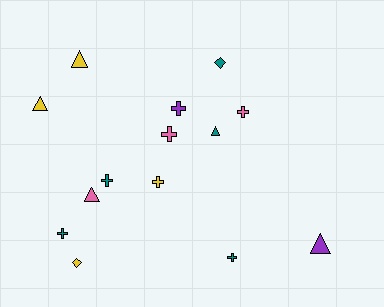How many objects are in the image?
There are 14 objects.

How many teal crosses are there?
There are 3 teal crosses.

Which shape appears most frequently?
Cross, with 7 objects.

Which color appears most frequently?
Teal, with 5 objects.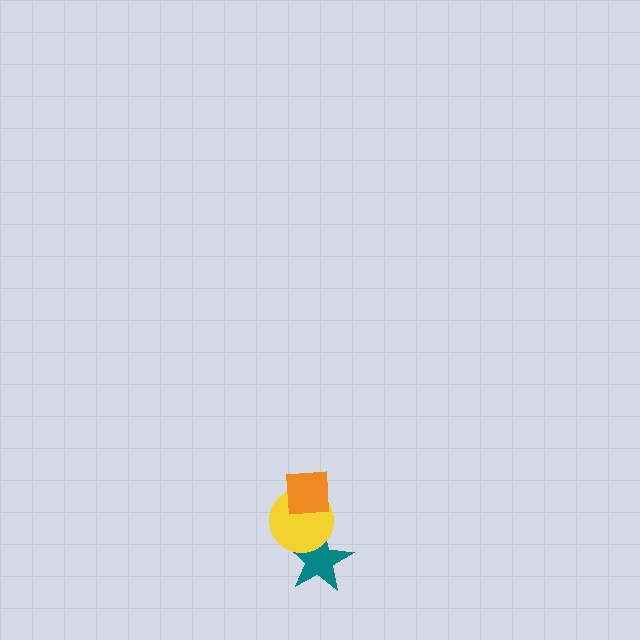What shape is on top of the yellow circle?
The orange square is on top of the yellow circle.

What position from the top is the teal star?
The teal star is 3rd from the top.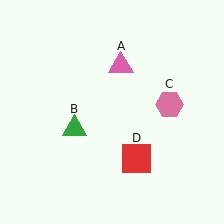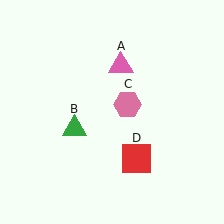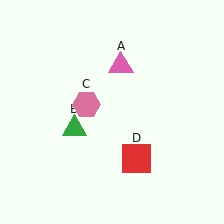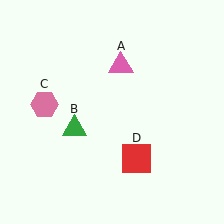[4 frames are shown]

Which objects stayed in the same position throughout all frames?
Pink triangle (object A) and green triangle (object B) and red square (object D) remained stationary.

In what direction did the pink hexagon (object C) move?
The pink hexagon (object C) moved left.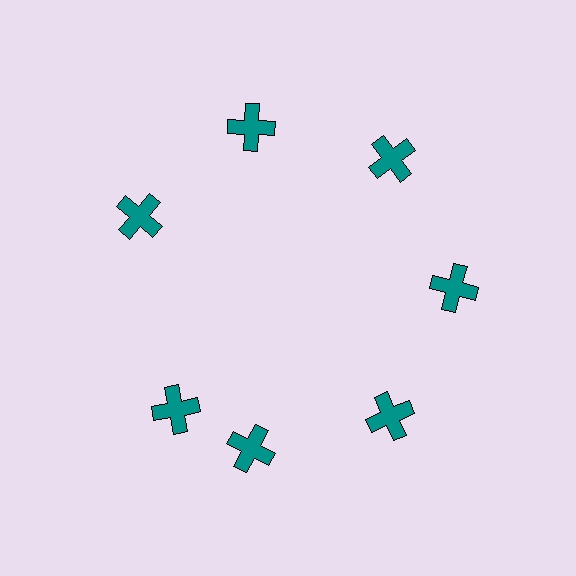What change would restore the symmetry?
The symmetry would be restored by rotating it back into even spacing with its neighbors so that all 7 crosses sit at equal angles and equal distance from the center.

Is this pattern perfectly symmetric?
No. The 7 teal crosses are arranged in a ring, but one element near the 8 o'clock position is rotated out of alignment along the ring, breaking the 7-fold rotational symmetry.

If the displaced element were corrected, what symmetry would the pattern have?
It would have 7-fold rotational symmetry — the pattern would map onto itself every 51 degrees.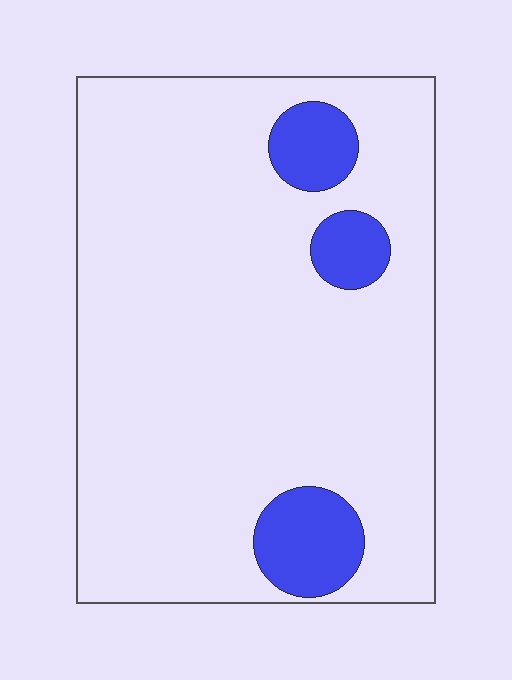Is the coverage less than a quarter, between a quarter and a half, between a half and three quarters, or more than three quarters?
Less than a quarter.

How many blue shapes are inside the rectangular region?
3.